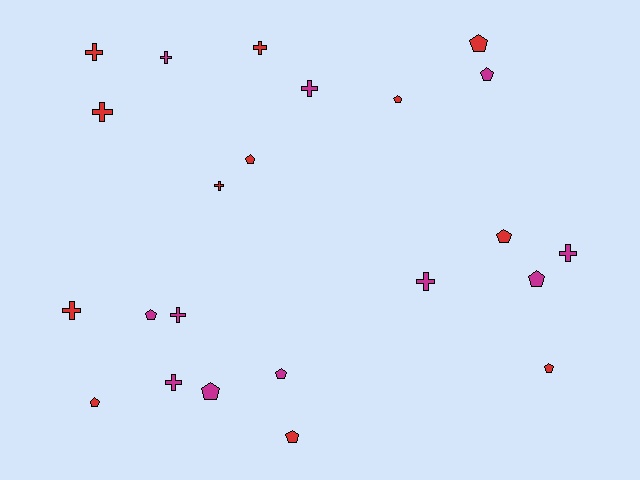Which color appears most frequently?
Red, with 12 objects.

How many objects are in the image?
There are 23 objects.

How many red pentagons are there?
There are 7 red pentagons.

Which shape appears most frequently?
Pentagon, with 12 objects.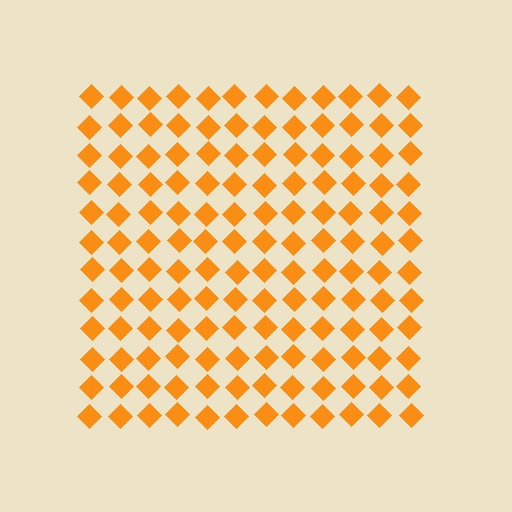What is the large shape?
The large shape is a square.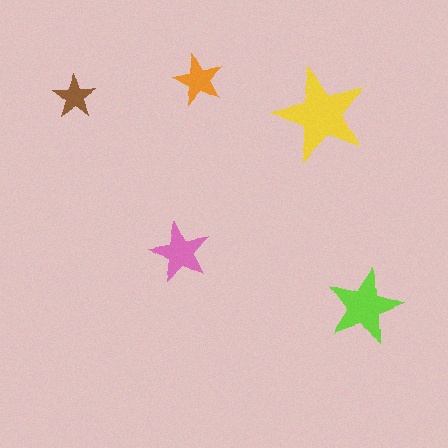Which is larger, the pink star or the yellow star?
The yellow one.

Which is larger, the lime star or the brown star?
The lime one.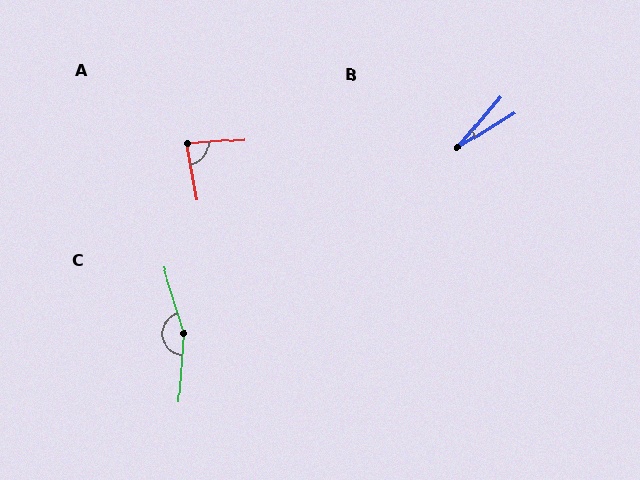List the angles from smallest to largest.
B (18°), A (84°), C (159°).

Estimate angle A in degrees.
Approximately 84 degrees.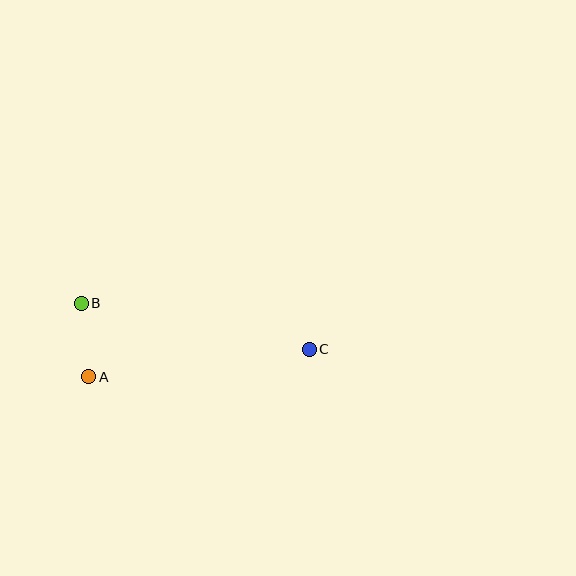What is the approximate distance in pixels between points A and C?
The distance between A and C is approximately 222 pixels.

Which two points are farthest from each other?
Points B and C are farthest from each other.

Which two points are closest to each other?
Points A and B are closest to each other.